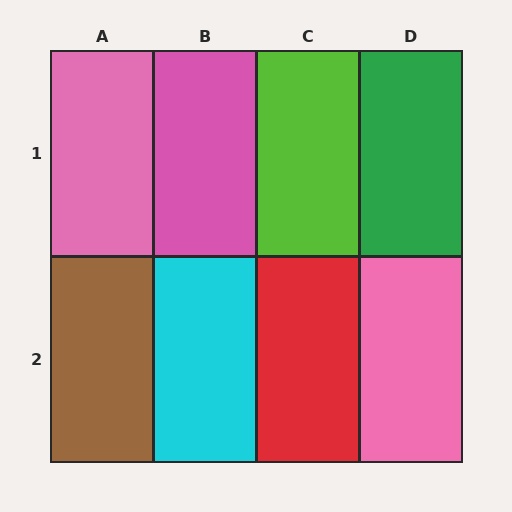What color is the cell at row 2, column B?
Cyan.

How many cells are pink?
3 cells are pink.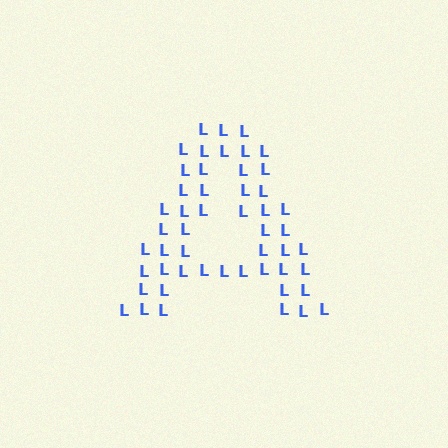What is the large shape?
The large shape is the letter A.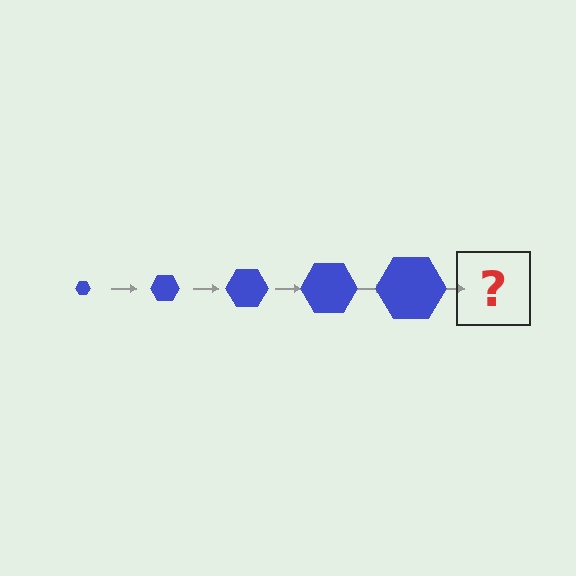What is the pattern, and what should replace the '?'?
The pattern is that the hexagon gets progressively larger each step. The '?' should be a blue hexagon, larger than the previous one.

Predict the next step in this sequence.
The next step is a blue hexagon, larger than the previous one.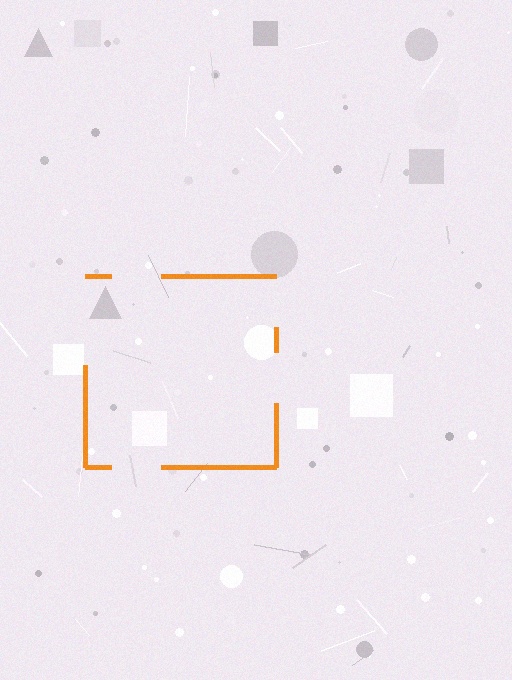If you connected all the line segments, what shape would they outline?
They would outline a square.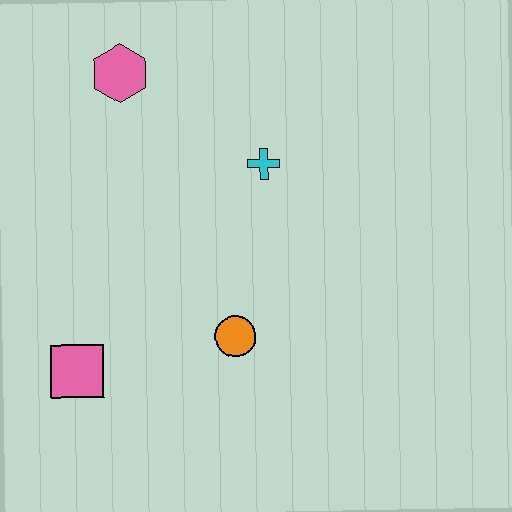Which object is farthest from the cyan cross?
The pink square is farthest from the cyan cross.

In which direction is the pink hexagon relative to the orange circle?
The pink hexagon is above the orange circle.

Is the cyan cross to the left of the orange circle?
No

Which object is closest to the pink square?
The orange circle is closest to the pink square.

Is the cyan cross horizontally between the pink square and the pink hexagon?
No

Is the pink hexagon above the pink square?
Yes